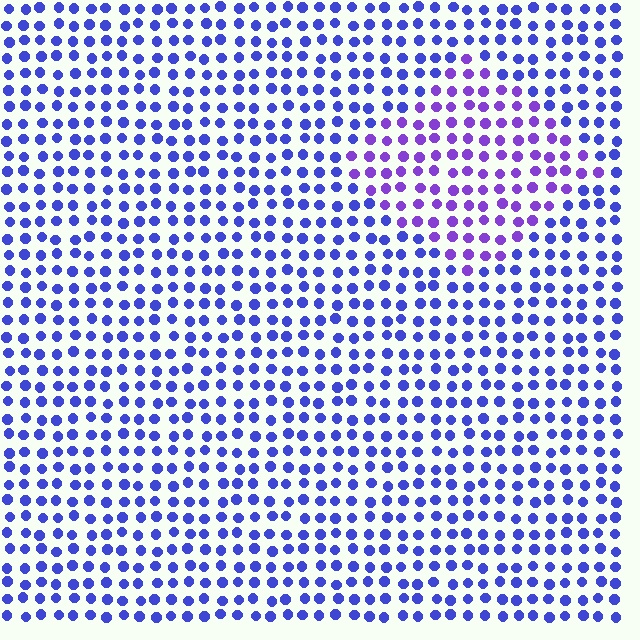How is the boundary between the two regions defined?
The boundary is defined purely by a slight shift in hue (about 32 degrees). Spacing, size, and orientation are identical on both sides.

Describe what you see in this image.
The image is filled with small blue elements in a uniform arrangement. A diamond-shaped region is visible where the elements are tinted to a slightly different hue, forming a subtle color boundary.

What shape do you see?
I see a diamond.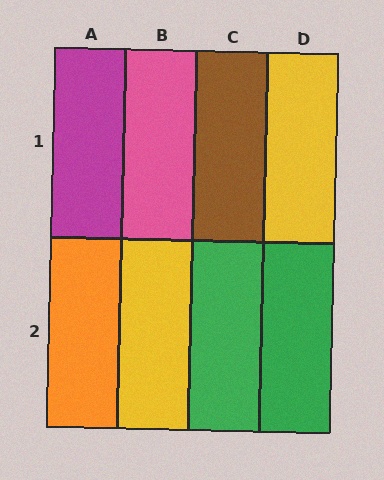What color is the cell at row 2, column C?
Green.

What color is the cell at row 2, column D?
Green.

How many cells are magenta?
1 cell is magenta.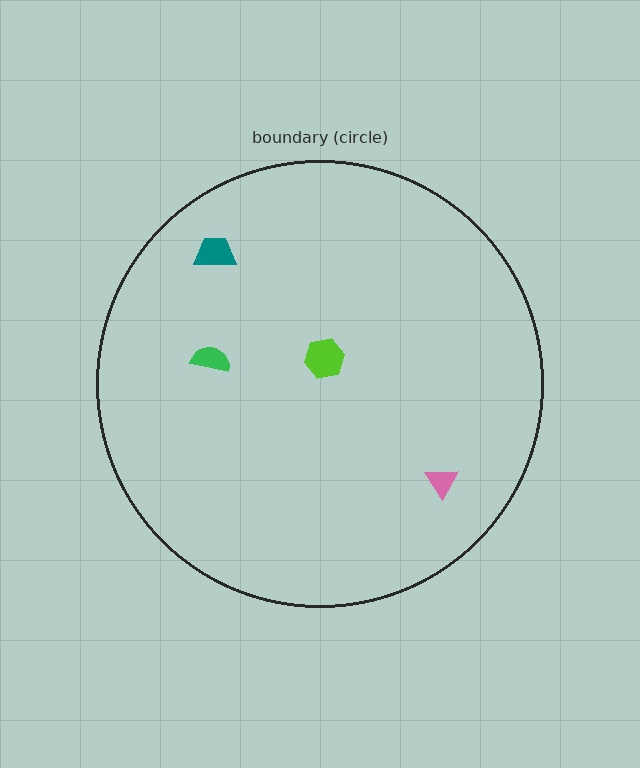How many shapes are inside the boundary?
4 inside, 0 outside.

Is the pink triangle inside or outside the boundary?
Inside.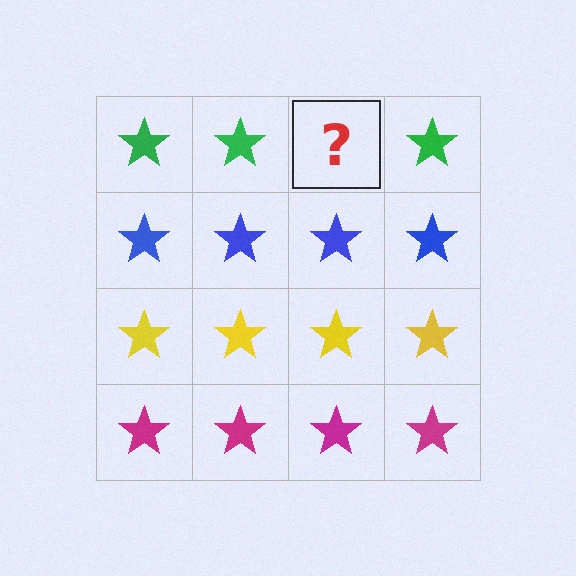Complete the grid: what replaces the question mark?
The question mark should be replaced with a green star.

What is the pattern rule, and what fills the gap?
The rule is that each row has a consistent color. The gap should be filled with a green star.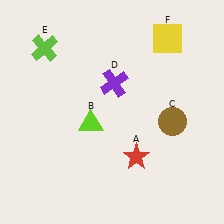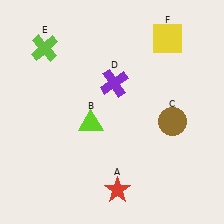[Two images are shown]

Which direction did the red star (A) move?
The red star (A) moved down.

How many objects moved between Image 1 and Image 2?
1 object moved between the two images.